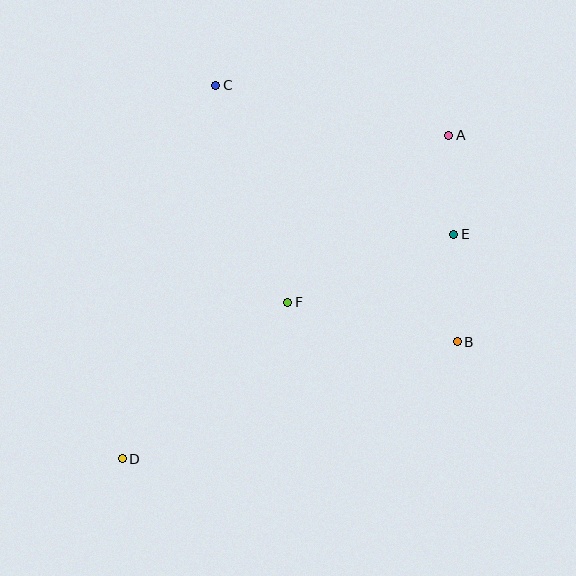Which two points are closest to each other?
Points A and E are closest to each other.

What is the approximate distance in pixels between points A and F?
The distance between A and F is approximately 232 pixels.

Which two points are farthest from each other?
Points A and D are farthest from each other.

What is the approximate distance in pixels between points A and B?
The distance between A and B is approximately 207 pixels.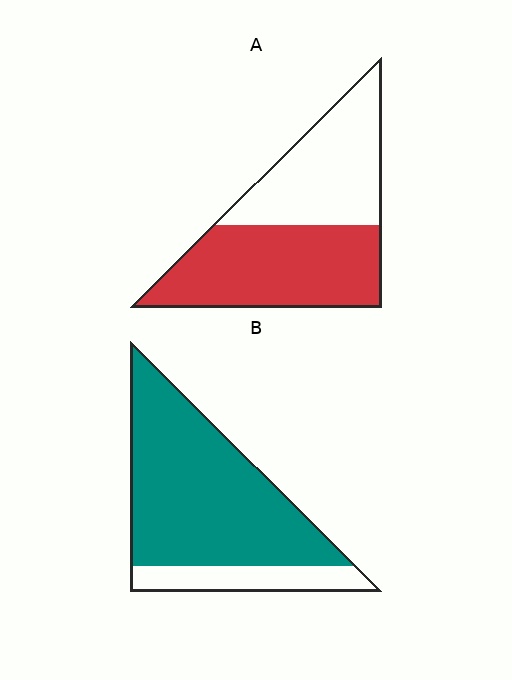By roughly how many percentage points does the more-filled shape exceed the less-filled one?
By roughly 25 percentage points (B over A).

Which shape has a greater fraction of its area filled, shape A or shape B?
Shape B.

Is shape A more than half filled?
Yes.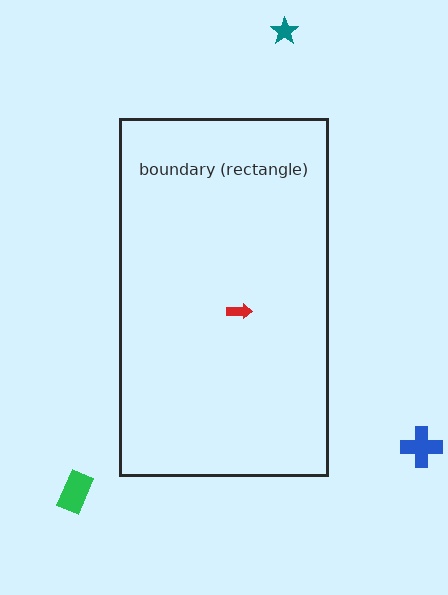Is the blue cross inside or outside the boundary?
Outside.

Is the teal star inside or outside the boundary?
Outside.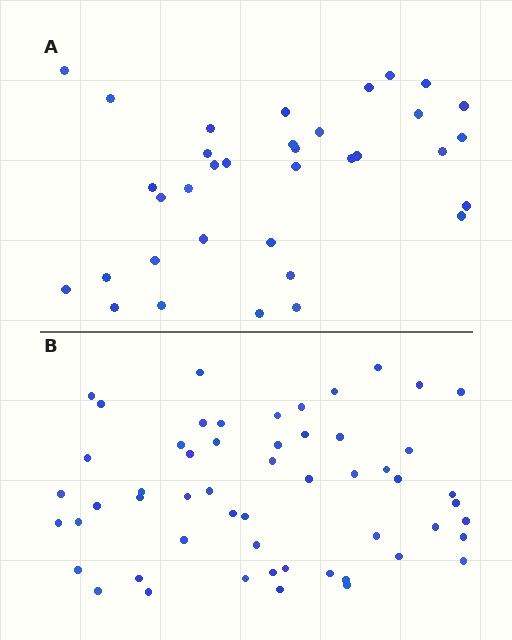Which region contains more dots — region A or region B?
Region B (the bottom region) has more dots.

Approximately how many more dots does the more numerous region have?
Region B has approximately 20 more dots than region A.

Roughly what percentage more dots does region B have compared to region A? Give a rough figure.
About 55% more.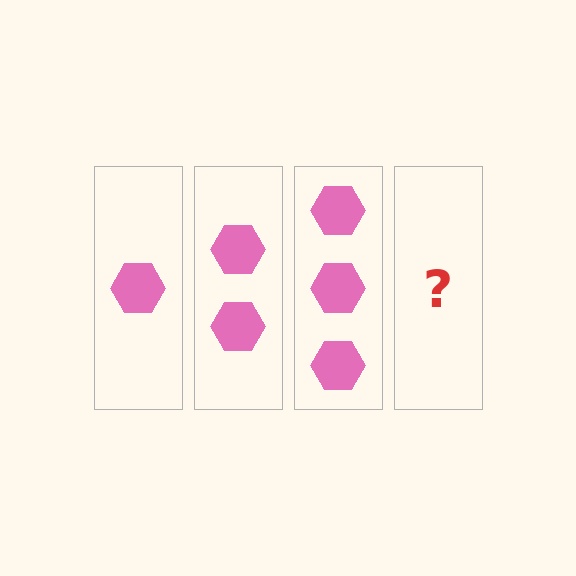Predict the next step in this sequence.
The next step is 4 hexagons.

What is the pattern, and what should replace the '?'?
The pattern is that each step adds one more hexagon. The '?' should be 4 hexagons.